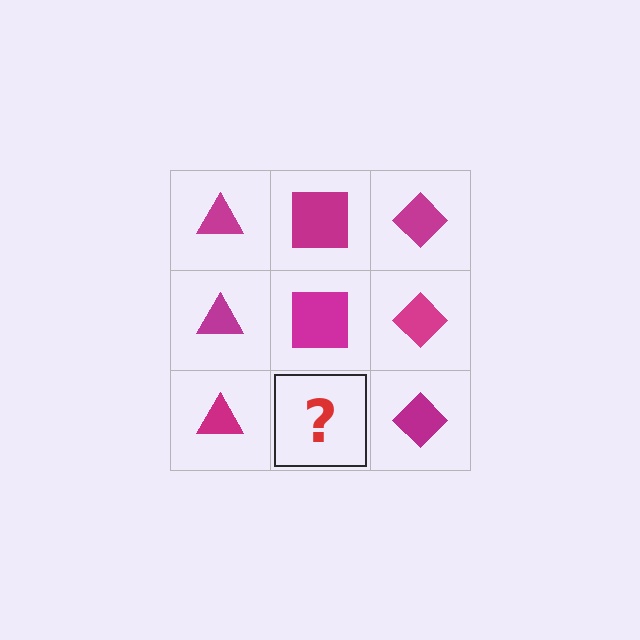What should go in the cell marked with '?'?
The missing cell should contain a magenta square.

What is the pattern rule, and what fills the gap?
The rule is that each column has a consistent shape. The gap should be filled with a magenta square.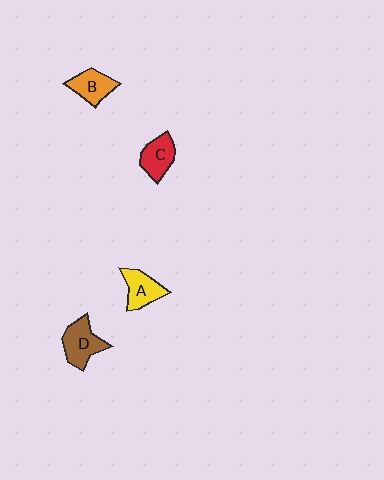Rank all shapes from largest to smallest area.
From largest to smallest: D (brown), A (yellow), C (red), B (orange).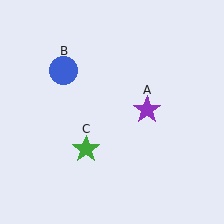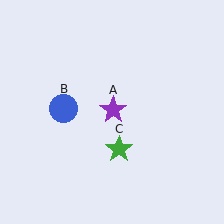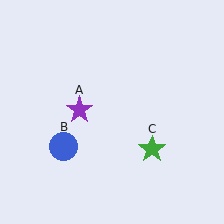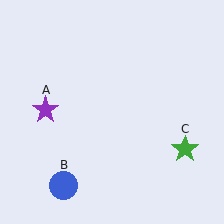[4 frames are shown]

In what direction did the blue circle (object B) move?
The blue circle (object B) moved down.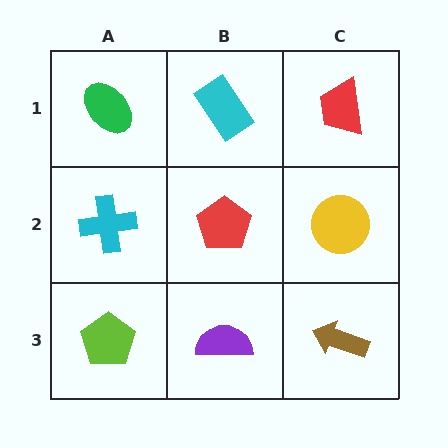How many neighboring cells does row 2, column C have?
3.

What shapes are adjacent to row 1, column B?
A red pentagon (row 2, column B), a green ellipse (row 1, column A), a red trapezoid (row 1, column C).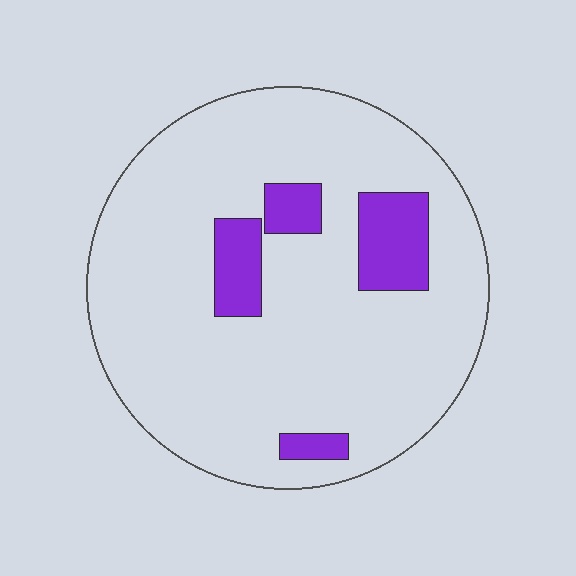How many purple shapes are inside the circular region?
4.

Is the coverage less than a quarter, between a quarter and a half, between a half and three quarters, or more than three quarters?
Less than a quarter.